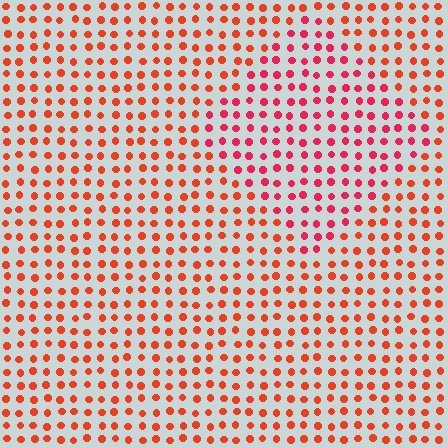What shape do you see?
I see a diamond.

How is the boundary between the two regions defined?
The boundary is defined purely by a slight shift in hue (about 25 degrees). Spacing, size, and orientation are identical on both sides.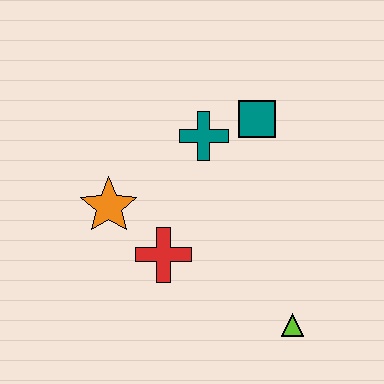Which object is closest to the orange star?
The red cross is closest to the orange star.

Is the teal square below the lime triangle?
No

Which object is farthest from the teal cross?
The lime triangle is farthest from the teal cross.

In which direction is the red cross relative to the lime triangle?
The red cross is to the left of the lime triangle.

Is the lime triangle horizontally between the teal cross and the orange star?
No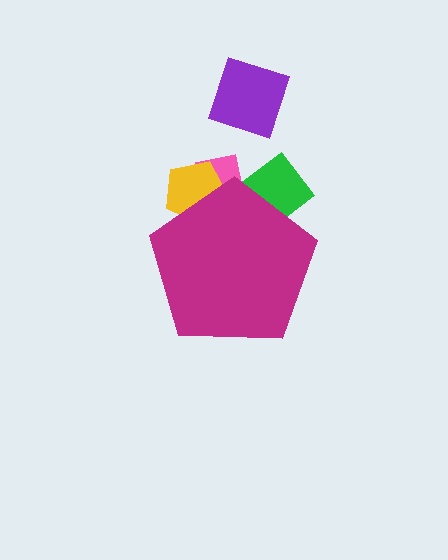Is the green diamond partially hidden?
Yes, the green diamond is partially hidden behind the magenta pentagon.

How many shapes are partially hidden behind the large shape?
3 shapes are partially hidden.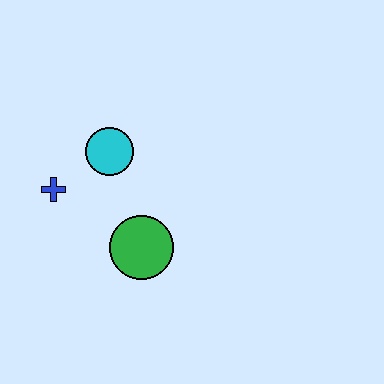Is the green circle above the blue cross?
No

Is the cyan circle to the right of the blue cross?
Yes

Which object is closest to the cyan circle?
The blue cross is closest to the cyan circle.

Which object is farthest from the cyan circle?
The green circle is farthest from the cyan circle.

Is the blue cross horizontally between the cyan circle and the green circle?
No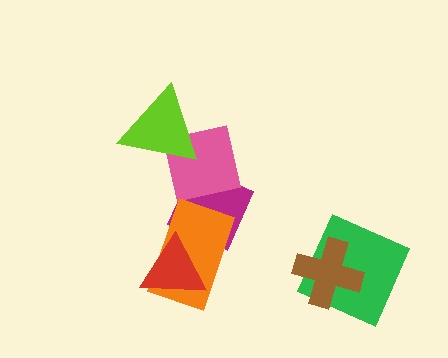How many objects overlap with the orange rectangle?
2 objects overlap with the orange rectangle.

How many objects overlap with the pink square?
2 objects overlap with the pink square.